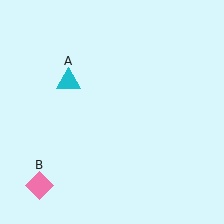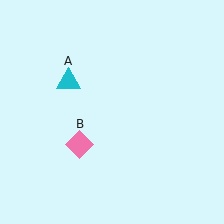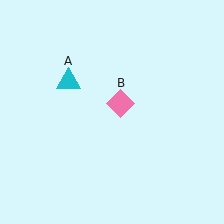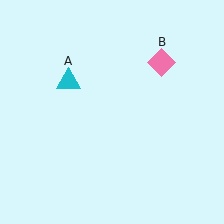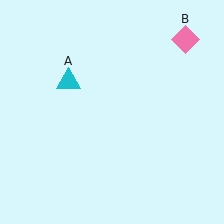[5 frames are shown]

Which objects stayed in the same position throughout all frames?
Cyan triangle (object A) remained stationary.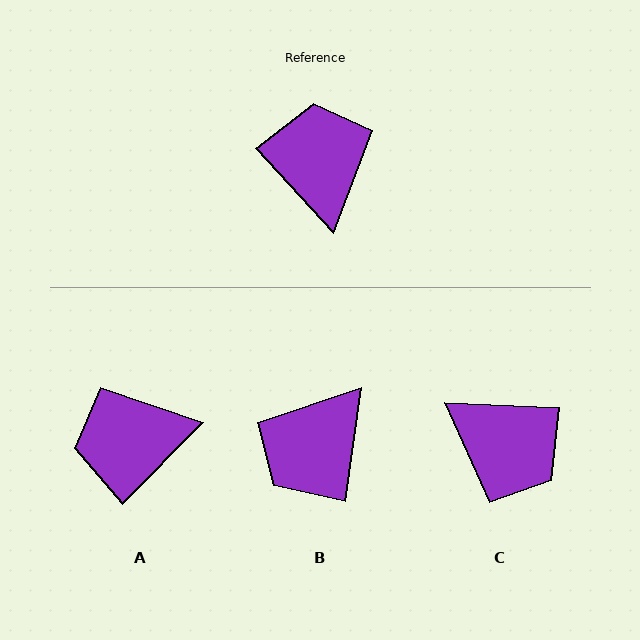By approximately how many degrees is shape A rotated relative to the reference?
Approximately 92 degrees counter-clockwise.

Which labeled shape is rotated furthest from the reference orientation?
C, about 135 degrees away.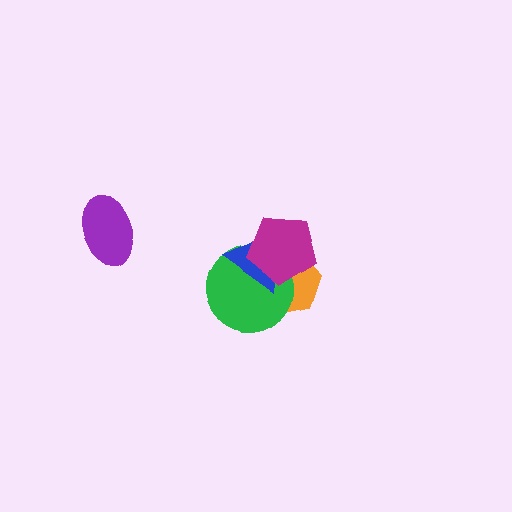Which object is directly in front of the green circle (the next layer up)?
The blue triangle is directly in front of the green circle.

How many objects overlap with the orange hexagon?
3 objects overlap with the orange hexagon.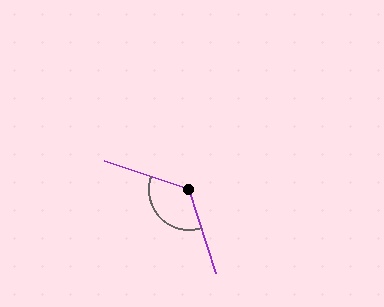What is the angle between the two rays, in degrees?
Approximately 126 degrees.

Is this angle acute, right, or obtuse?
It is obtuse.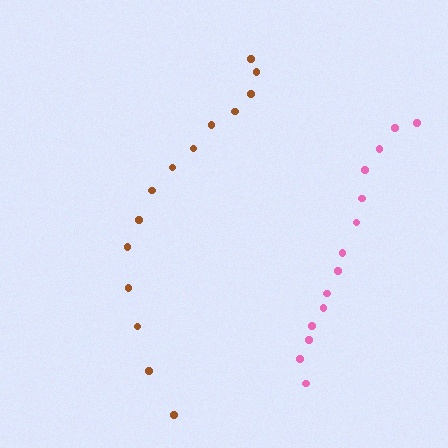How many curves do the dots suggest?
There are 2 distinct paths.